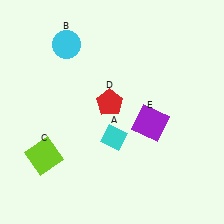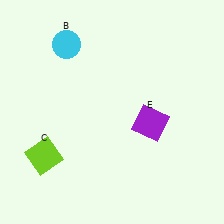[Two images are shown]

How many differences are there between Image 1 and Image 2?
There are 2 differences between the two images.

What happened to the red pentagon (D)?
The red pentagon (D) was removed in Image 2. It was in the top-left area of Image 1.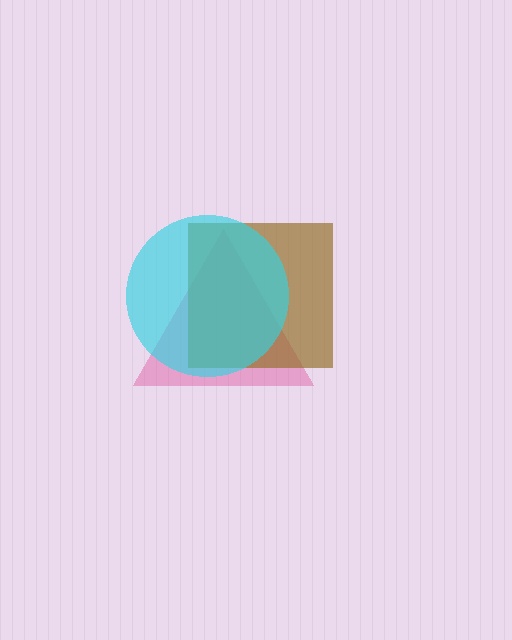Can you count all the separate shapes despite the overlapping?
Yes, there are 3 separate shapes.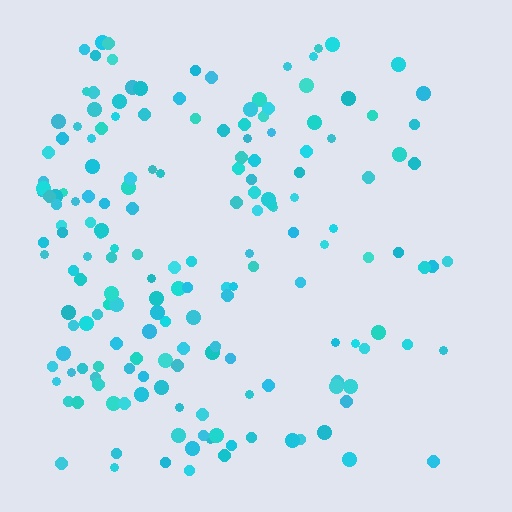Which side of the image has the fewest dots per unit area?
The right.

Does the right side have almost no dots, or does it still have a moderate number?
Still a moderate number, just noticeably fewer than the left.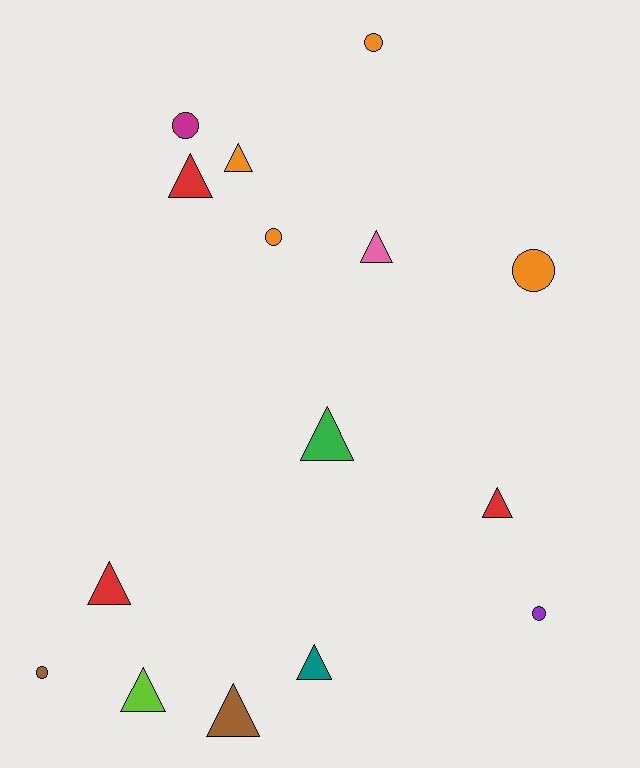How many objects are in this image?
There are 15 objects.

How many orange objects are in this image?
There are 4 orange objects.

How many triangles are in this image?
There are 9 triangles.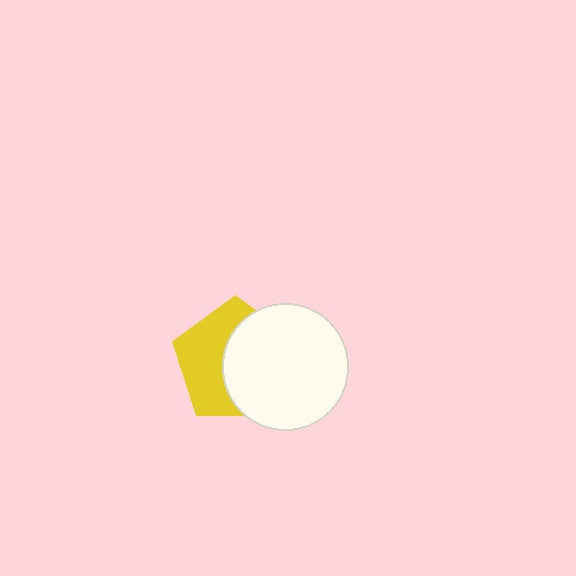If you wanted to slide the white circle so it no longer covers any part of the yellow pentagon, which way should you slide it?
Slide it right — that is the most direct way to separate the two shapes.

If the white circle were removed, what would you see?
You would see the complete yellow pentagon.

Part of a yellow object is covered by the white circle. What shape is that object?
It is a pentagon.